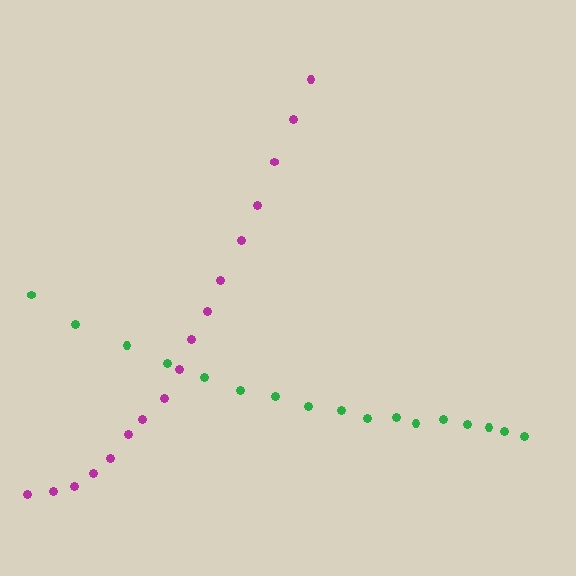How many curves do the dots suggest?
There are 2 distinct paths.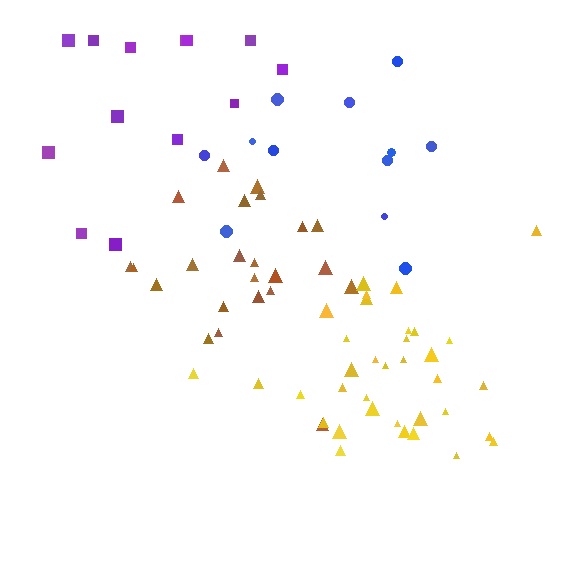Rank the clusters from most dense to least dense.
brown, yellow, purple, blue.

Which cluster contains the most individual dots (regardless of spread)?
Yellow (35).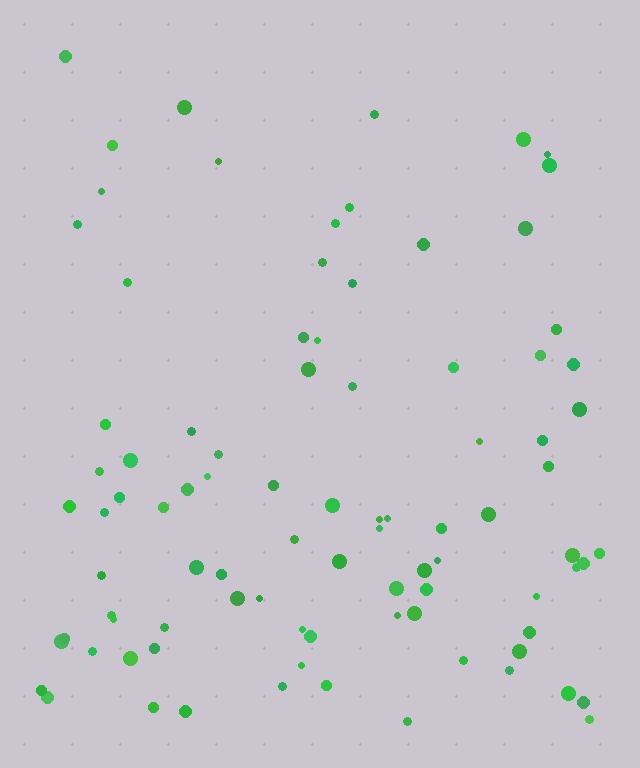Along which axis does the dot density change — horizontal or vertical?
Vertical.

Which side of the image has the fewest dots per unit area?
The top.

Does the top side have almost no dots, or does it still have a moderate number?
Still a moderate number, just noticeably fewer than the bottom.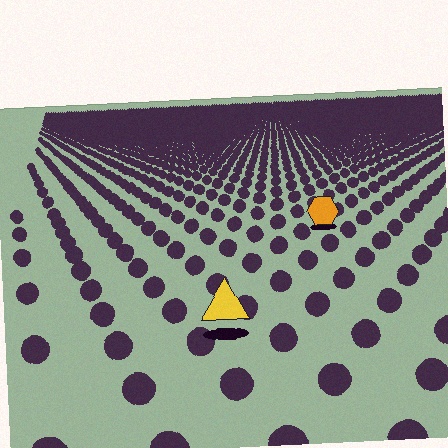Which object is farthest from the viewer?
The orange hexagon is farthest from the viewer. It appears smaller and the ground texture around it is denser.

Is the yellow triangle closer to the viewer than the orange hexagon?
Yes. The yellow triangle is closer — you can tell from the texture gradient: the ground texture is coarser near it.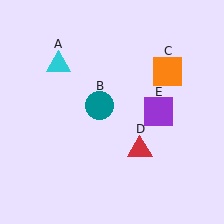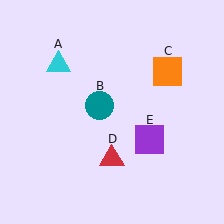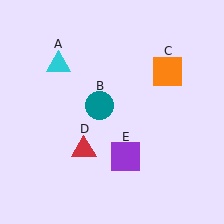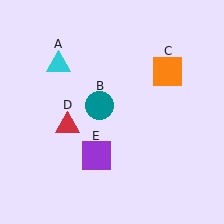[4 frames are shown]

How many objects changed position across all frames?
2 objects changed position: red triangle (object D), purple square (object E).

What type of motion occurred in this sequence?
The red triangle (object D), purple square (object E) rotated clockwise around the center of the scene.